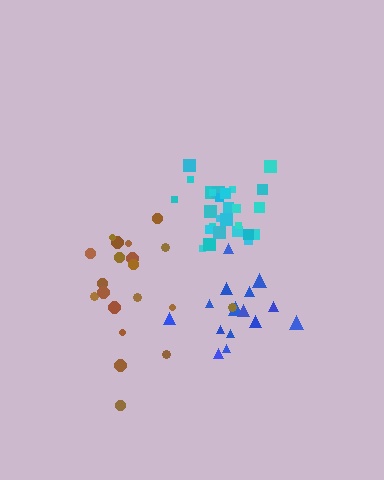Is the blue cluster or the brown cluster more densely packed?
Blue.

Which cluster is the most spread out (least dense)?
Brown.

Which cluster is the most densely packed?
Cyan.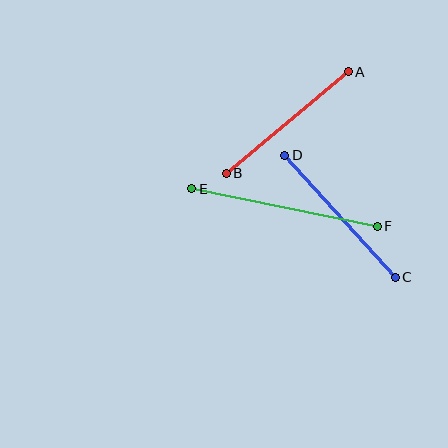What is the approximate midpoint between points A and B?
The midpoint is at approximately (287, 122) pixels.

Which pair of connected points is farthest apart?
Points E and F are farthest apart.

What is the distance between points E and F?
The distance is approximately 189 pixels.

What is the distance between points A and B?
The distance is approximately 158 pixels.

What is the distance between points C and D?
The distance is approximately 165 pixels.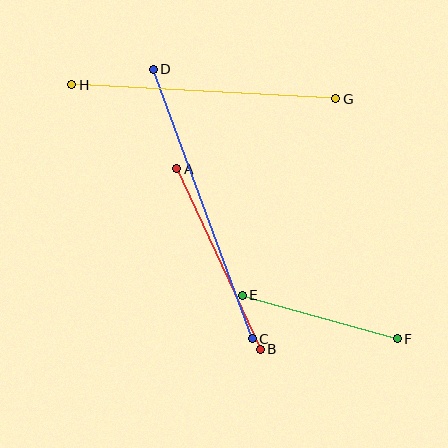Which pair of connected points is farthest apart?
Points C and D are farthest apart.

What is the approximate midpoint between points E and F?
The midpoint is at approximately (320, 317) pixels.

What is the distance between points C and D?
The distance is approximately 287 pixels.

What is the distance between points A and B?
The distance is approximately 199 pixels.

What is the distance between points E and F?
The distance is approximately 161 pixels.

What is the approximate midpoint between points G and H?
The midpoint is at approximately (204, 92) pixels.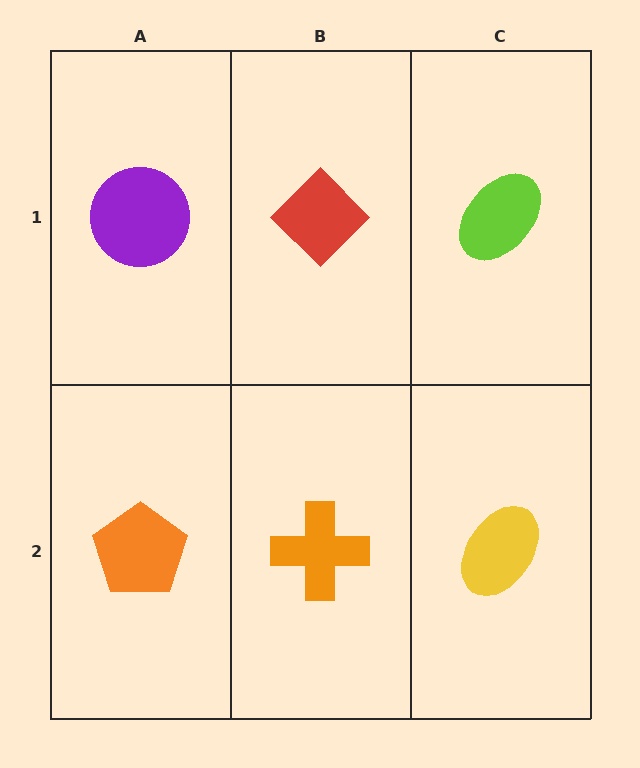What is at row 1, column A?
A purple circle.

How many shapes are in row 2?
3 shapes.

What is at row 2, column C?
A yellow ellipse.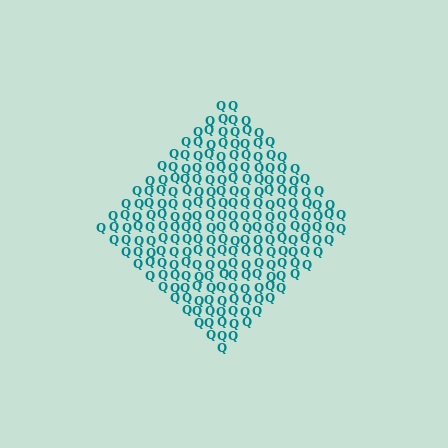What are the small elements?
The small elements are letter Q's.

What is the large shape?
The large shape is a diamond.